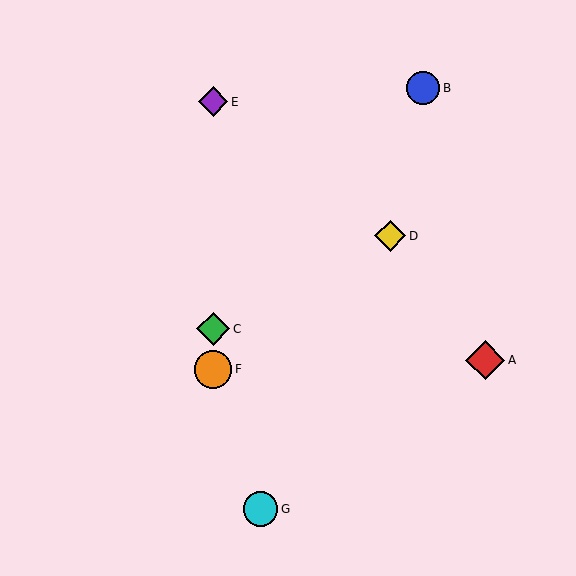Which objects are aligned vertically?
Objects C, E, F are aligned vertically.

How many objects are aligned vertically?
3 objects (C, E, F) are aligned vertically.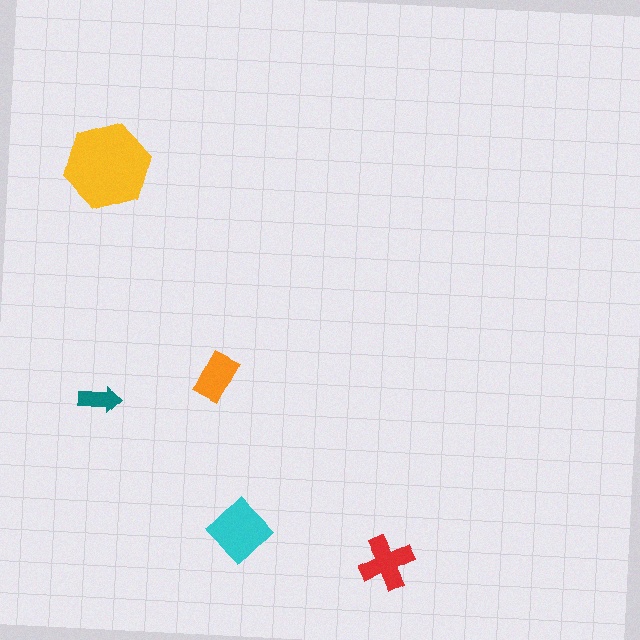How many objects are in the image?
There are 5 objects in the image.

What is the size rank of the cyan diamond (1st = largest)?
2nd.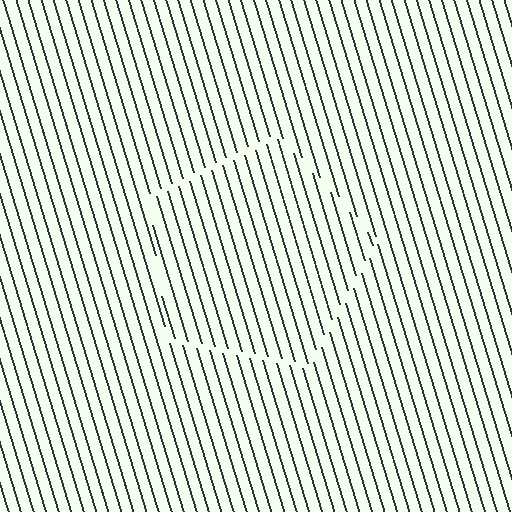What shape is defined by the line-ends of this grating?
An illusory pentagon. The interior of the shape contains the same grating, shifted by half a period — the contour is defined by the phase discontinuity where line-ends from the inner and outer gratings abut.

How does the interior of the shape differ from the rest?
The interior of the shape contains the same grating, shifted by half a period — the contour is defined by the phase discontinuity where line-ends from the inner and outer gratings abut.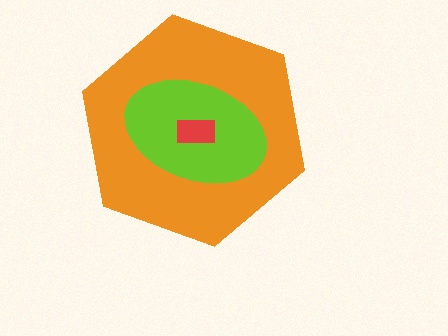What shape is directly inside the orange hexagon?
The lime ellipse.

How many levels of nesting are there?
3.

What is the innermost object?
The red rectangle.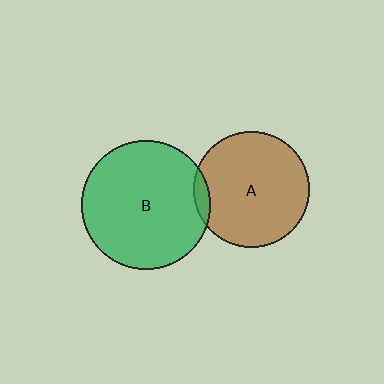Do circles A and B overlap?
Yes.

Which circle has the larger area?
Circle B (green).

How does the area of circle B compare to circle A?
Approximately 1.2 times.